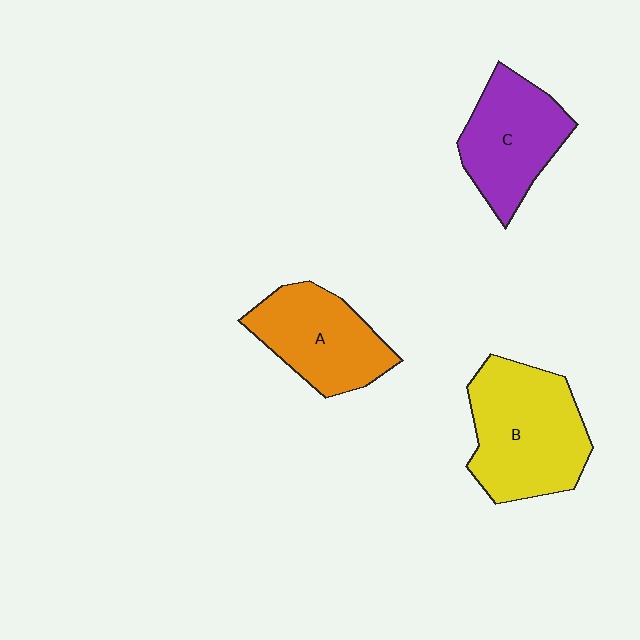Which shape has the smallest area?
Shape C (purple).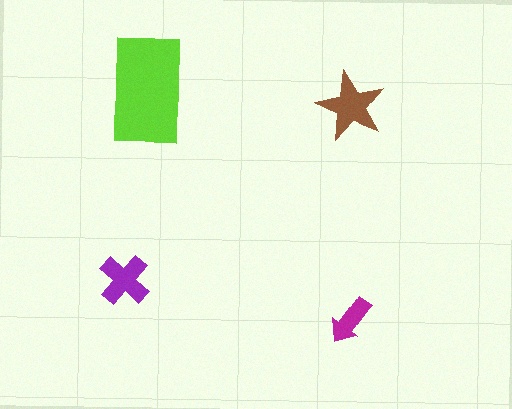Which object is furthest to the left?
The purple cross is leftmost.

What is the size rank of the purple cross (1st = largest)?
3rd.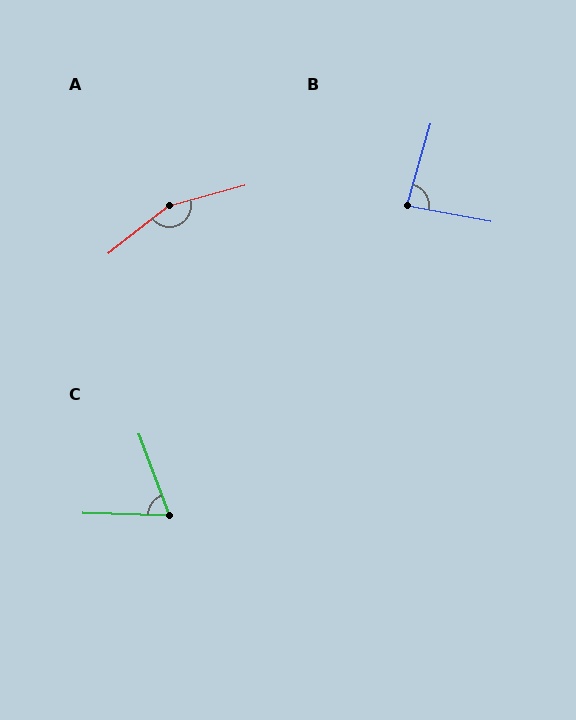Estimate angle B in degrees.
Approximately 84 degrees.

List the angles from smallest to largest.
C (68°), B (84°), A (157°).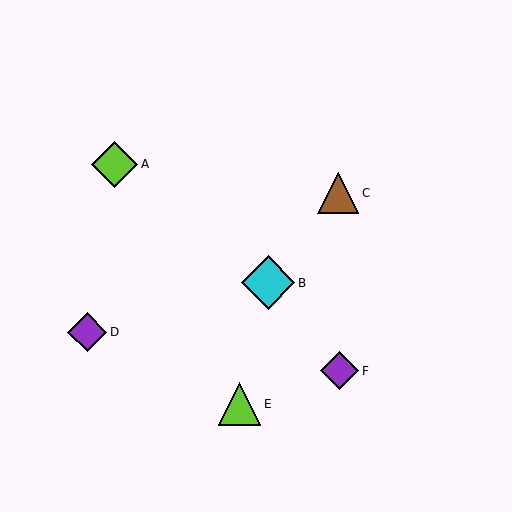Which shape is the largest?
The cyan diamond (labeled B) is the largest.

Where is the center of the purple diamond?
The center of the purple diamond is at (87, 332).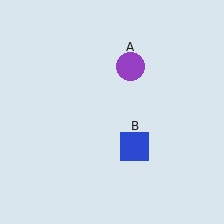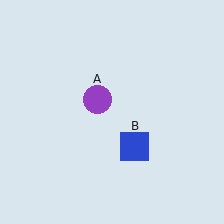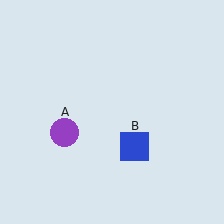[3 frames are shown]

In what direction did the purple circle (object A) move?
The purple circle (object A) moved down and to the left.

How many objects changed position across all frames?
1 object changed position: purple circle (object A).